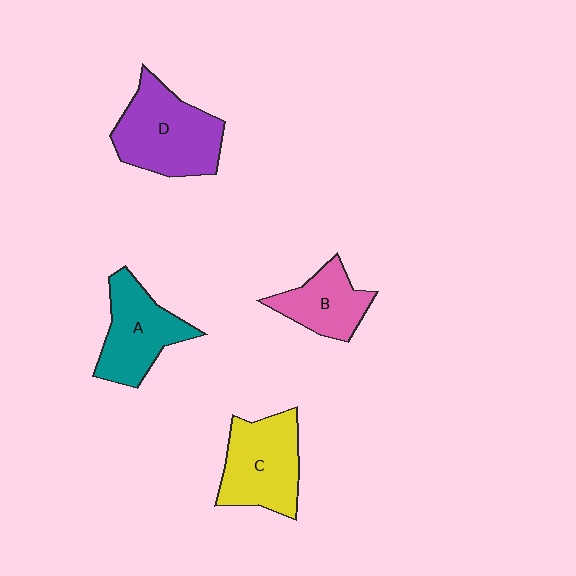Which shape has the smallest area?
Shape B (pink).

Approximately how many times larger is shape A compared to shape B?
Approximately 1.3 times.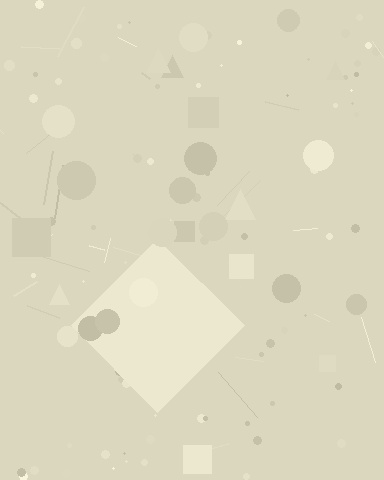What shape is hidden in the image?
A diamond is hidden in the image.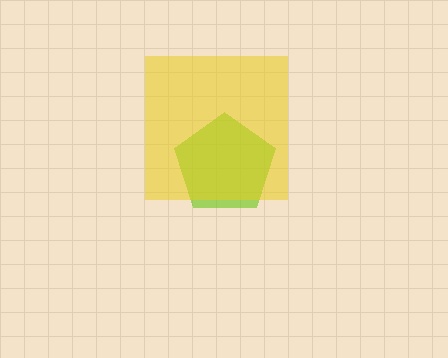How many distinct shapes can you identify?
There are 2 distinct shapes: a lime pentagon, a yellow square.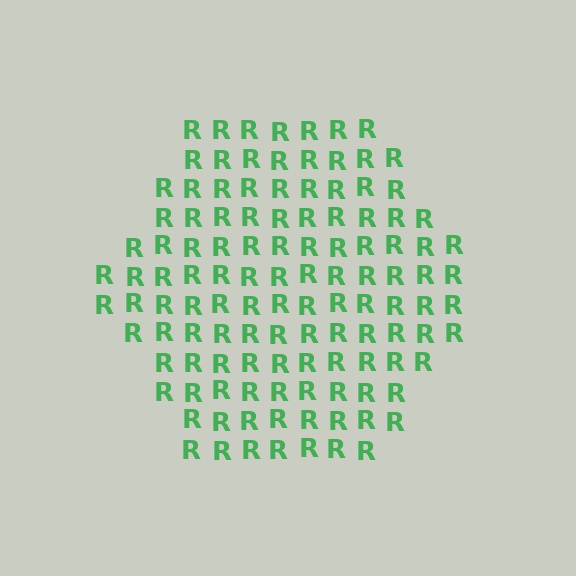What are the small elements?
The small elements are letter R's.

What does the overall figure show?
The overall figure shows a hexagon.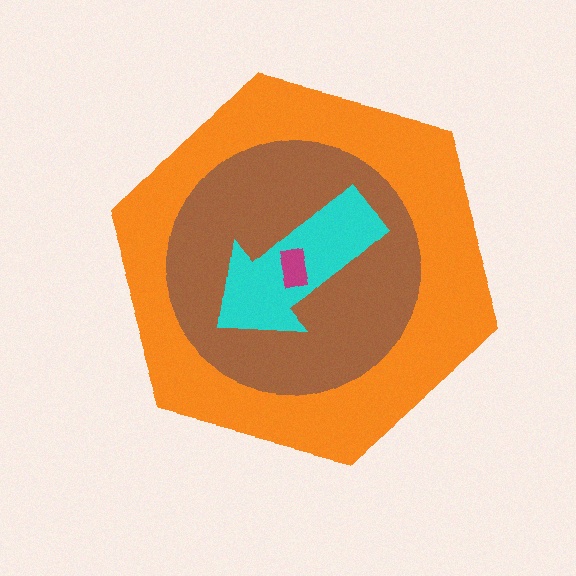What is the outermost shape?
The orange hexagon.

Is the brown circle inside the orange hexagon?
Yes.